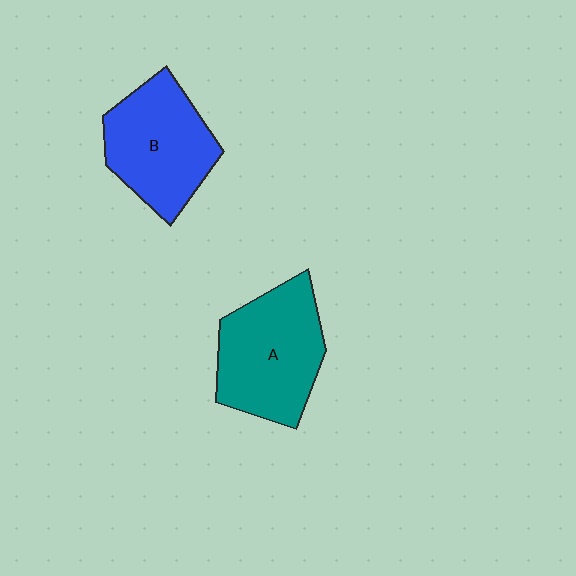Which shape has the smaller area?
Shape B (blue).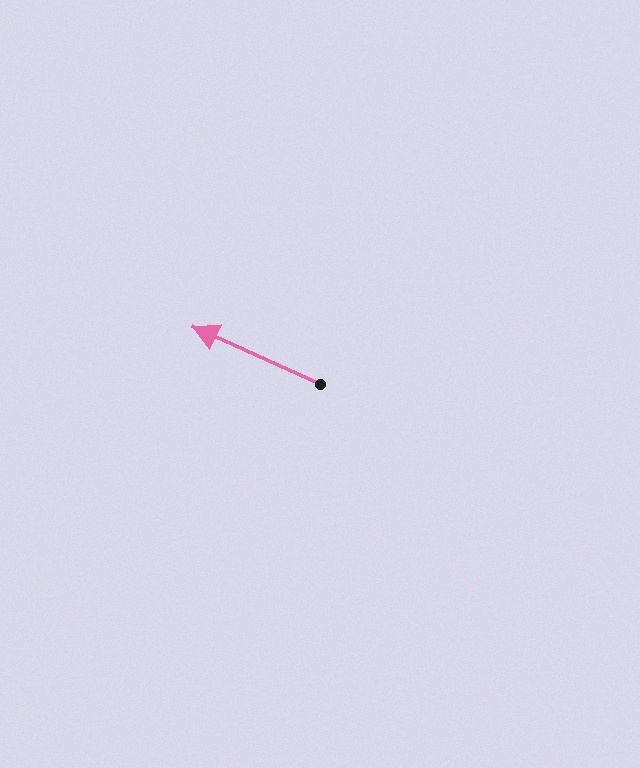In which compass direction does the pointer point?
Northwest.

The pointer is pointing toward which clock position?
Roughly 10 o'clock.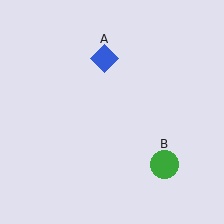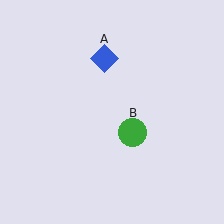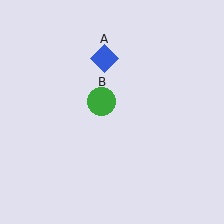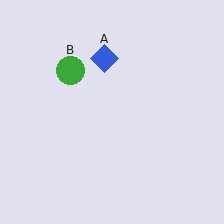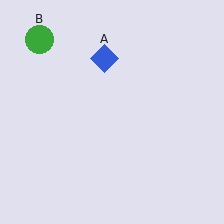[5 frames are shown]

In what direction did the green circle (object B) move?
The green circle (object B) moved up and to the left.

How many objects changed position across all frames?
1 object changed position: green circle (object B).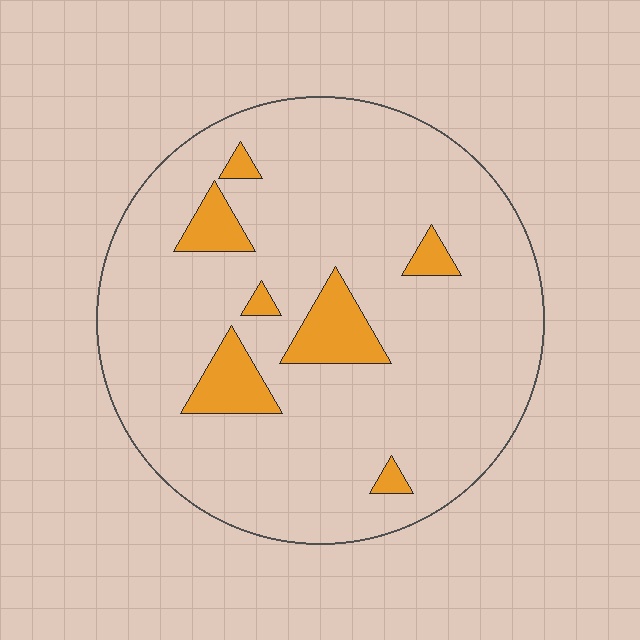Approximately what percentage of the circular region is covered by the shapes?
Approximately 10%.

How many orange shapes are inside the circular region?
7.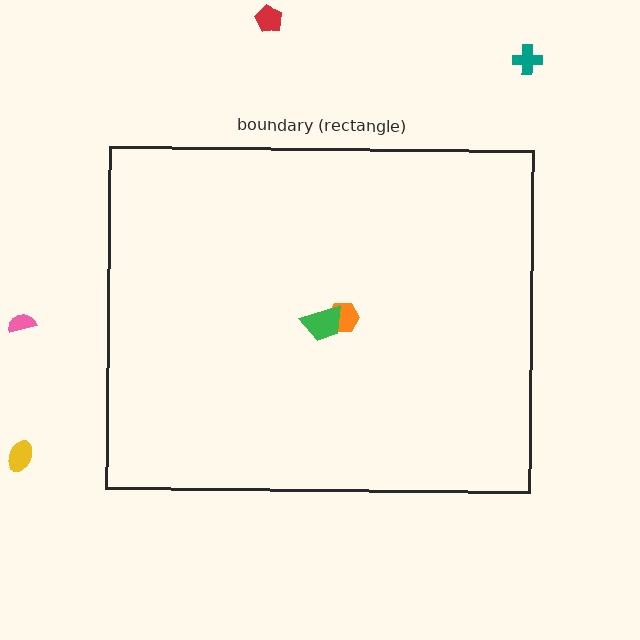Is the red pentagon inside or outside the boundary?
Outside.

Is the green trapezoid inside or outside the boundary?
Inside.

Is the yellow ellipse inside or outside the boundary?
Outside.